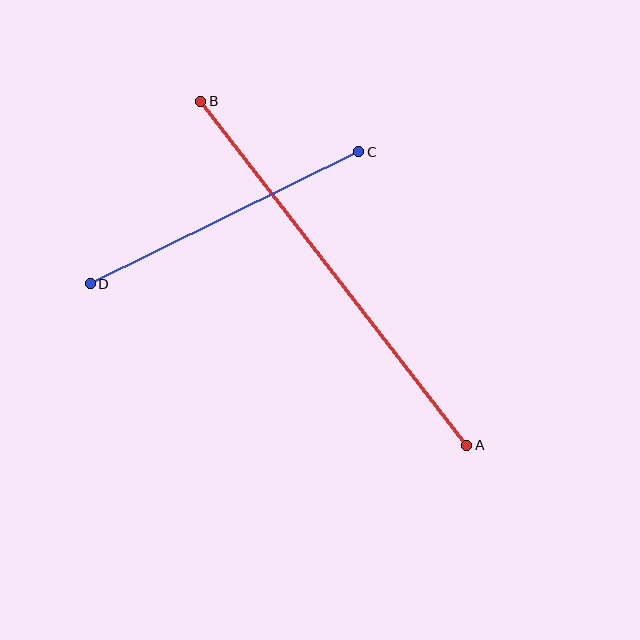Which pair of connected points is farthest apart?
Points A and B are farthest apart.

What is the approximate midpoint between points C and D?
The midpoint is at approximately (225, 218) pixels.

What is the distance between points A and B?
The distance is approximately 435 pixels.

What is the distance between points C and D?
The distance is approximately 299 pixels.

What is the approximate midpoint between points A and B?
The midpoint is at approximately (334, 273) pixels.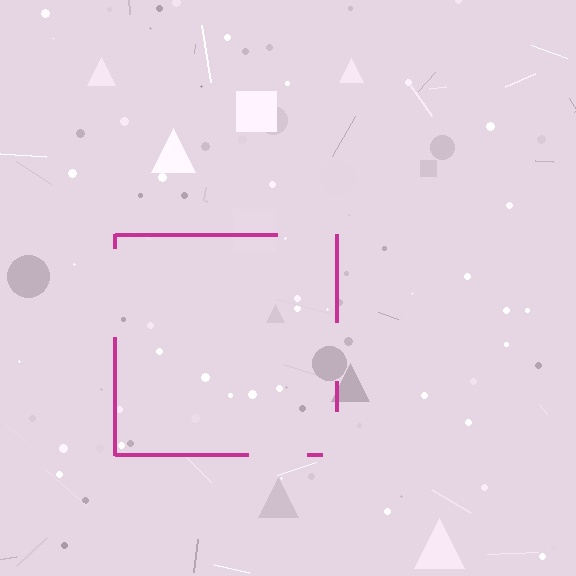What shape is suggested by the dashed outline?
The dashed outline suggests a square.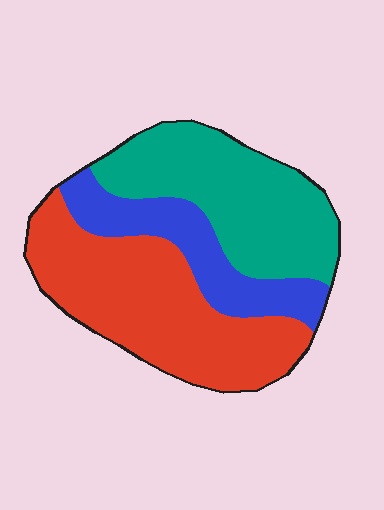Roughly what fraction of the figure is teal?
Teal takes up about three eighths (3/8) of the figure.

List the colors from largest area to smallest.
From largest to smallest: red, teal, blue.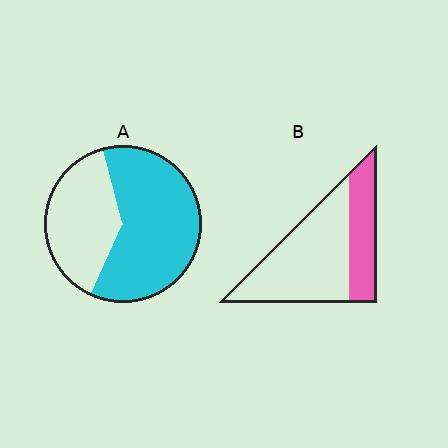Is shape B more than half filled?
No.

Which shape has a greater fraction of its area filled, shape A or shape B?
Shape A.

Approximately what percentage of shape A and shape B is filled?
A is approximately 60% and B is approximately 30%.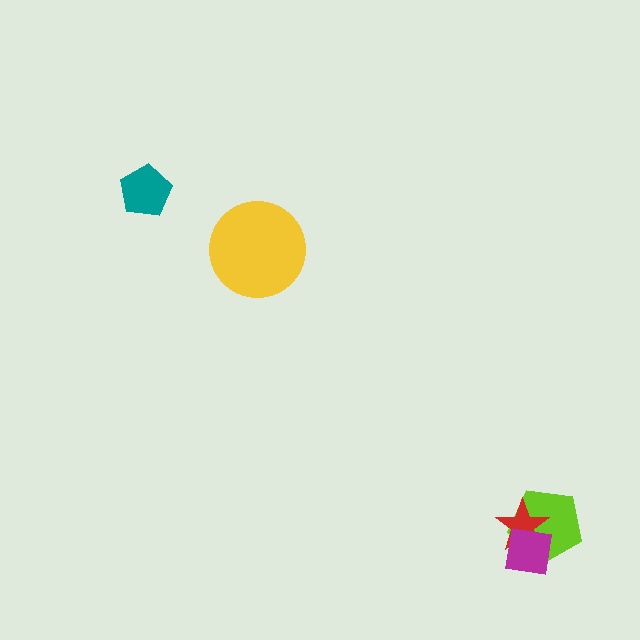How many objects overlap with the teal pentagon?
0 objects overlap with the teal pentagon.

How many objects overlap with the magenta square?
2 objects overlap with the magenta square.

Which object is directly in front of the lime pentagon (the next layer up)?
The red star is directly in front of the lime pentagon.